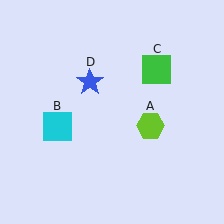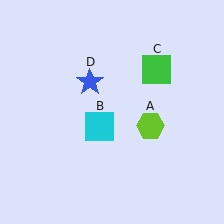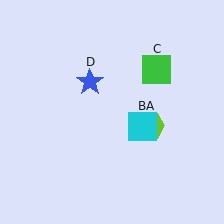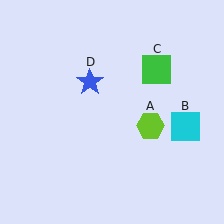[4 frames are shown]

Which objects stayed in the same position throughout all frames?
Lime hexagon (object A) and green square (object C) and blue star (object D) remained stationary.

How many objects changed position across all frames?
1 object changed position: cyan square (object B).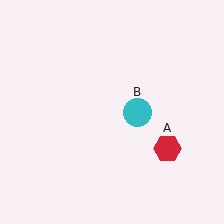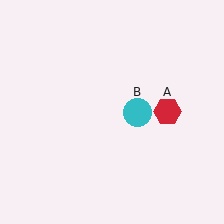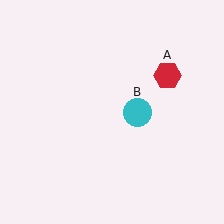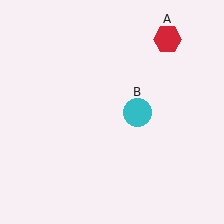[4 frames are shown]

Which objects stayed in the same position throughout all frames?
Cyan circle (object B) remained stationary.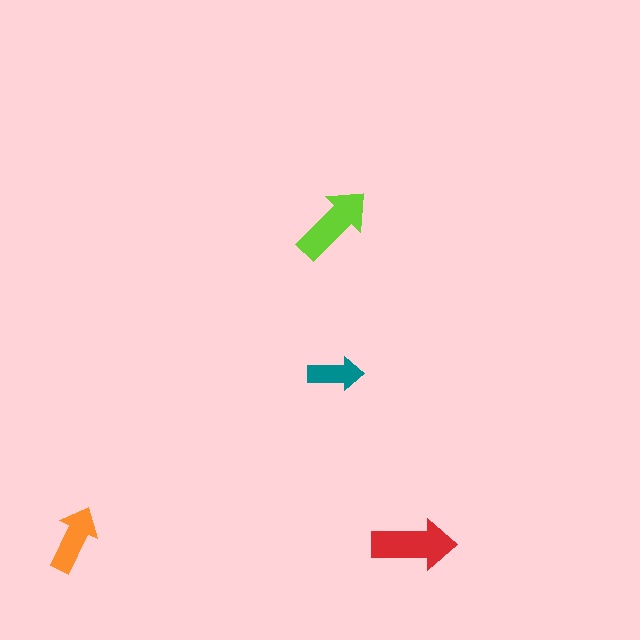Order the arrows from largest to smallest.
the red one, the lime one, the orange one, the teal one.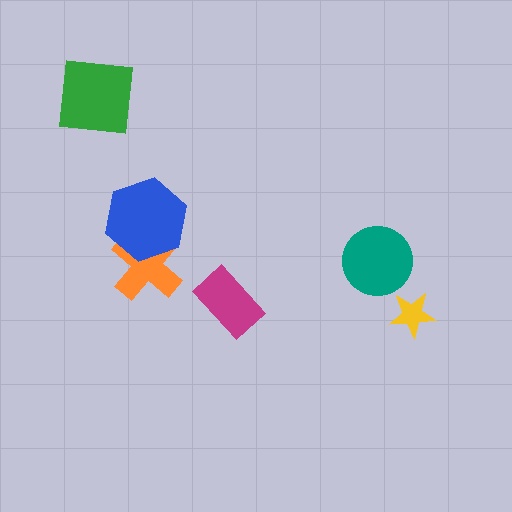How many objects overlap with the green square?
0 objects overlap with the green square.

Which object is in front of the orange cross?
The blue hexagon is in front of the orange cross.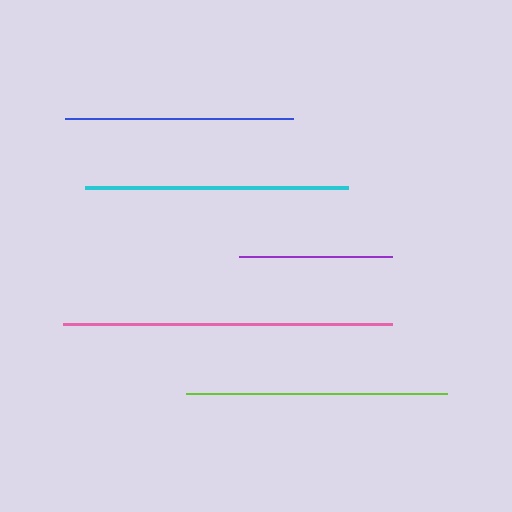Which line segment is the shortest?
The purple line is the shortest at approximately 153 pixels.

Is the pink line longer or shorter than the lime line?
The pink line is longer than the lime line.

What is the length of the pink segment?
The pink segment is approximately 329 pixels long.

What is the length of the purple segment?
The purple segment is approximately 153 pixels long.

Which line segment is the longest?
The pink line is the longest at approximately 329 pixels.